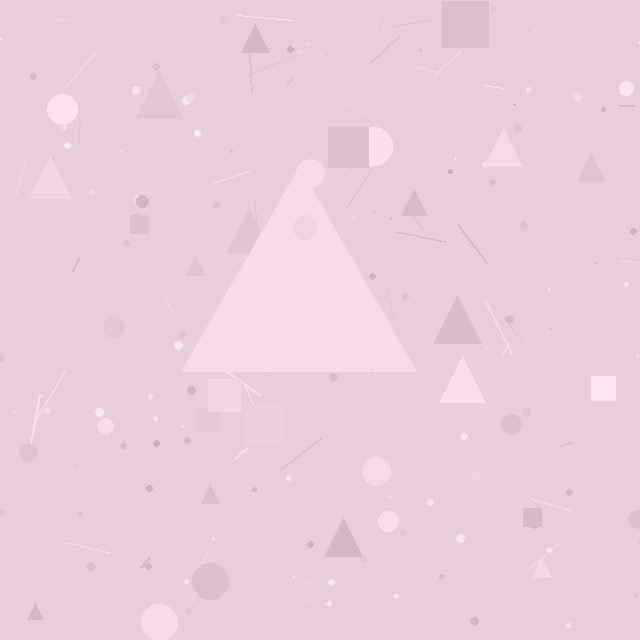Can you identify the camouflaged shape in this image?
The camouflaged shape is a triangle.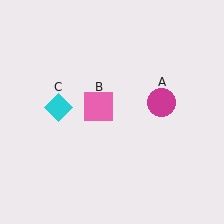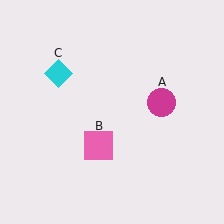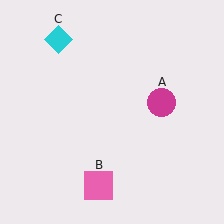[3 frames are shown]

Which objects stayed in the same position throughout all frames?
Magenta circle (object A) remained stationary.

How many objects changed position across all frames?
2 objects changed position: pink square (object B), cyan diamond (object C).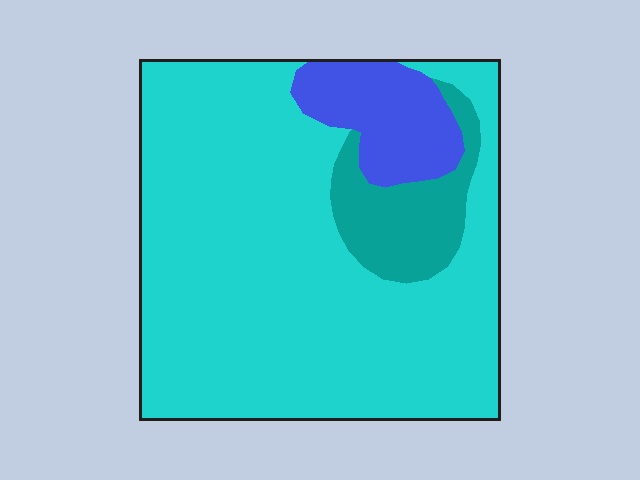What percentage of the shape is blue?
Blue takes up less than a sixth of the shape.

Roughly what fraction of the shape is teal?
Teal covers about 10% of the shape.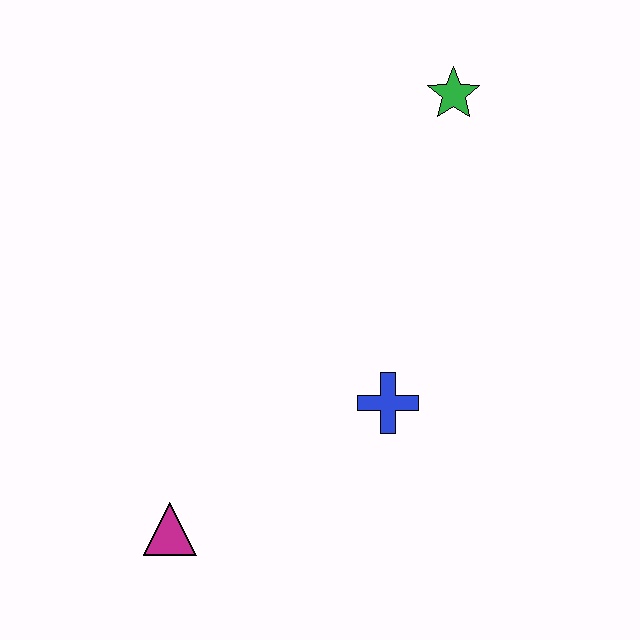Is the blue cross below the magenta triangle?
No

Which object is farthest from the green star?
The magenta triangle is farthest from the green star.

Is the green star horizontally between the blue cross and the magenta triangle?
No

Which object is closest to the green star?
The blue cross is closest to the green star.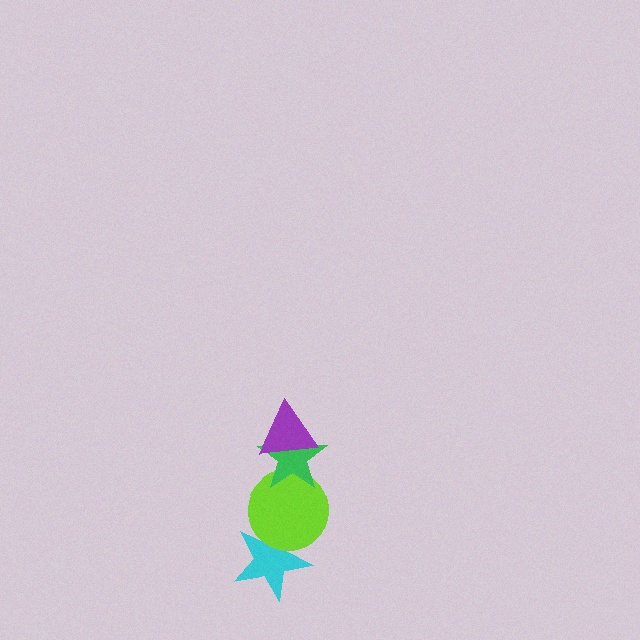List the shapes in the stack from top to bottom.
From top to bottom: the purple triangle, the green star, the lime circle, the cyan star.